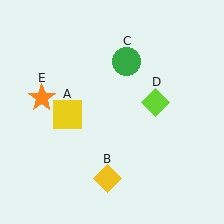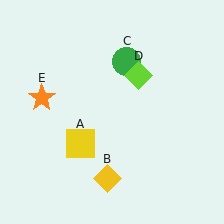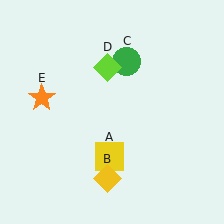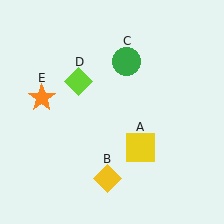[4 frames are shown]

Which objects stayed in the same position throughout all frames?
Yellow diamond (object B) and green circle (object C) and orange star (object E) remained stationary.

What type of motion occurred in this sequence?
The yellow square (object A), lime diamond (object D) rotated counterclockwise around the center of the scene.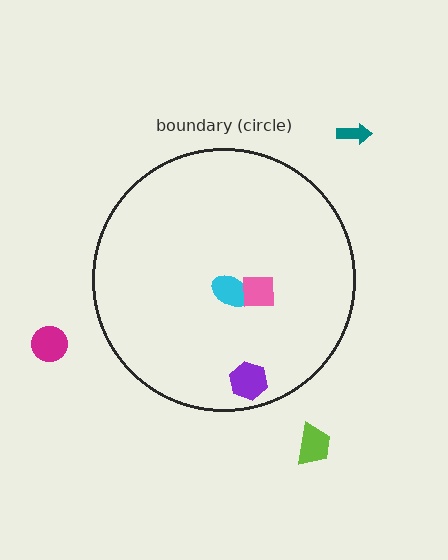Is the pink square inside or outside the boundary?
Inside.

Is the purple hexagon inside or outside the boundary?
Inside.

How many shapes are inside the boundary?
3 inside, 3 outside.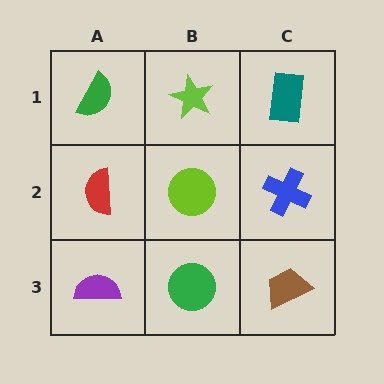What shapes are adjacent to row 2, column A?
A green semicircle (row 1, column A), a purple semicircle (row 3, column A), a lime circle (row 2, column B).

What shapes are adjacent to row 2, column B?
A lime star (row 1, column B), a green circle (row 3, column B), a red semicircle (row 2, column A), a blue cross (row 2, column C).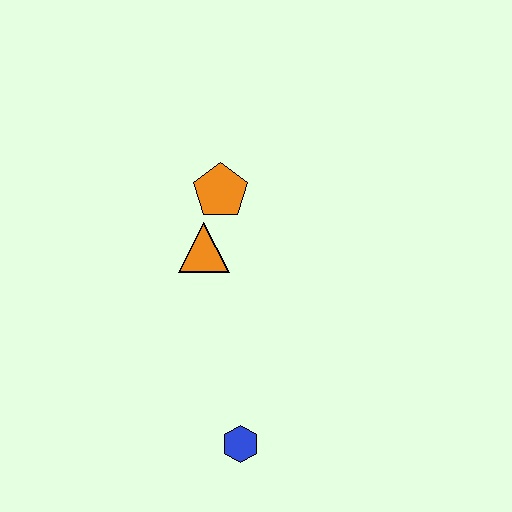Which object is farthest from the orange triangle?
The blue hexagon is farthest from the orange triangle.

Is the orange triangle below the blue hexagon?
No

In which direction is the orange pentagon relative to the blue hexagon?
The orange pentagon is above the blue hexagon.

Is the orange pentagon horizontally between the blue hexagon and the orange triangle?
Yes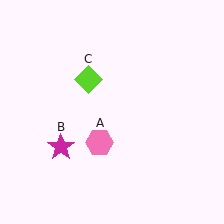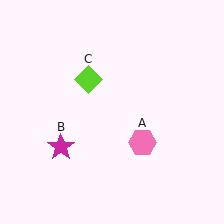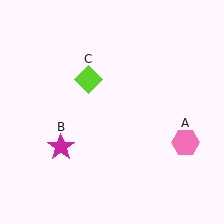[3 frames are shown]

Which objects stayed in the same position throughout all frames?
Magenta star (object B) and lime diamond (object C) remained stationary.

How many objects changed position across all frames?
1 object changed position: pink hexagon (object A).